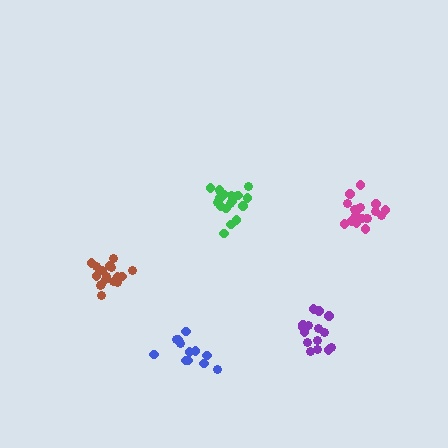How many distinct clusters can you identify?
There are 5 distinct clusters.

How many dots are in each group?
Group 1: 15 dots, Group 2: 18 dots, Group 3: 18 dots, Group 4: 18 dots, Group 5: 13 dots (82 total).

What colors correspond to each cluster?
The clusters are colored: purple, brown, green, magenta, blue.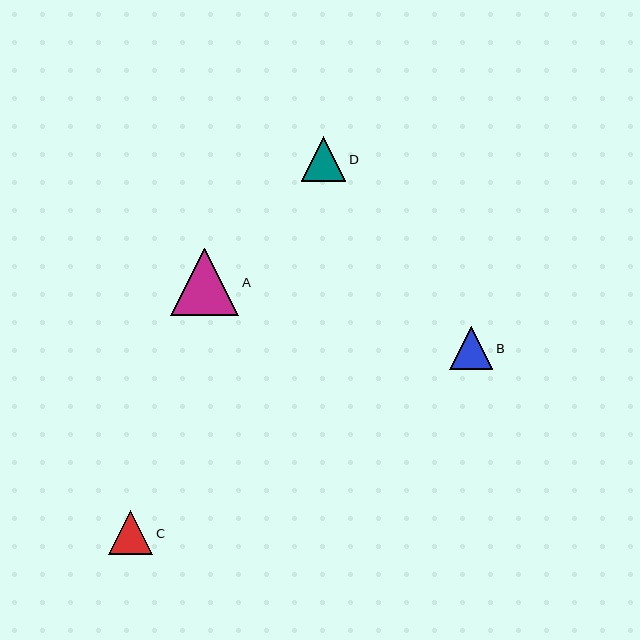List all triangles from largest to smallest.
From largest to smallest: A, D, C, B.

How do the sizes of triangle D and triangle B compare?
Triangle D and triangle B are approximately the same size.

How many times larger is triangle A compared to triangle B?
Triangle A is approximately 1.6 times the size of triangle B.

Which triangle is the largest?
Triangle A is the largest with a size of approximately 68 pixels.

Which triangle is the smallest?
Triangle B is the smallest with a size of approximately 43 pixels.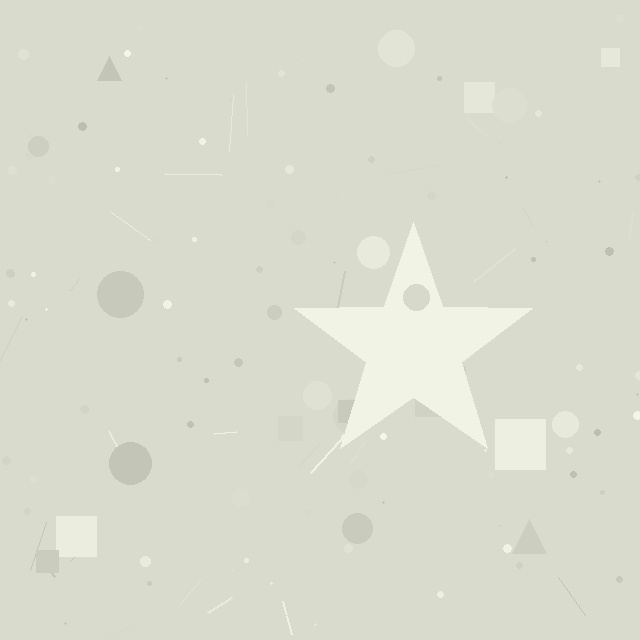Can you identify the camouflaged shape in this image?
The camouflaged shape is a star.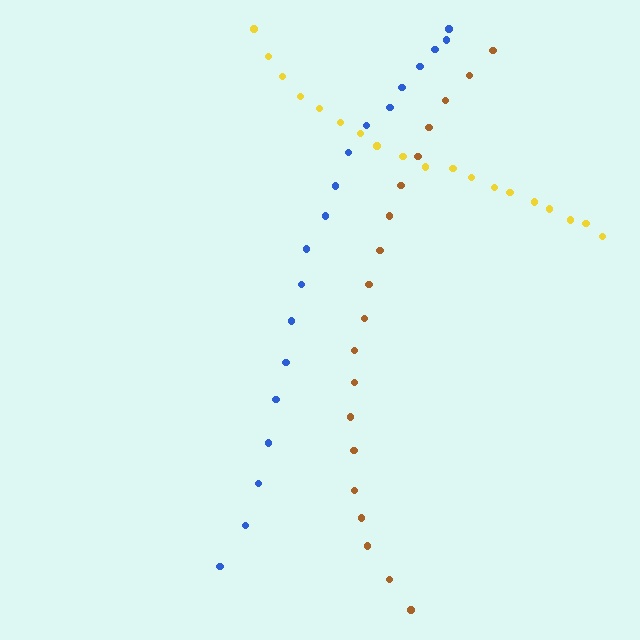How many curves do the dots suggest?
There are 3 distinct paths.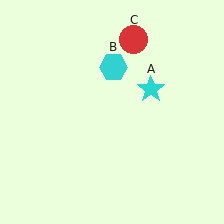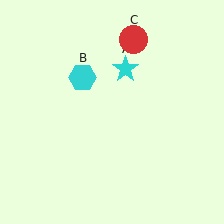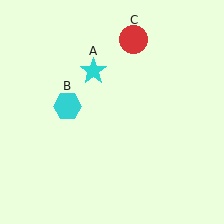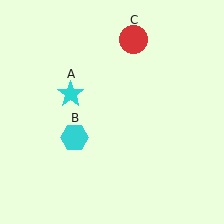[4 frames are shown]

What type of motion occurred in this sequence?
The cyan star (object A), cyan hexagon (object B) rotated counterclockwise around the center of the scene.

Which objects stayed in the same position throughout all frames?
Red circle (object C) remained stationary.